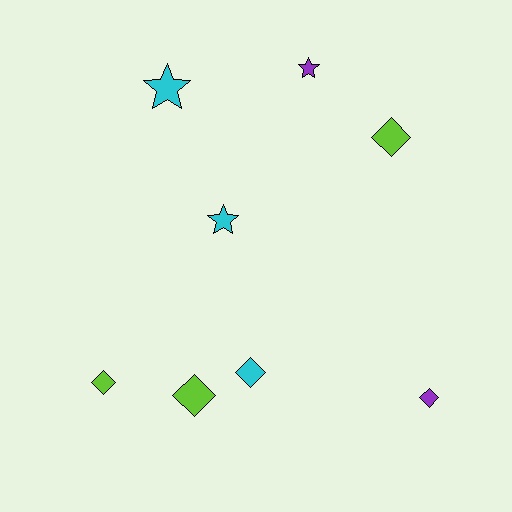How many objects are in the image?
There are 8 objects.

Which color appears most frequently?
Lime, with 3 objects.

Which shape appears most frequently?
Diamond, with 5 objects.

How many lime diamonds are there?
There are 3 lime diamonds.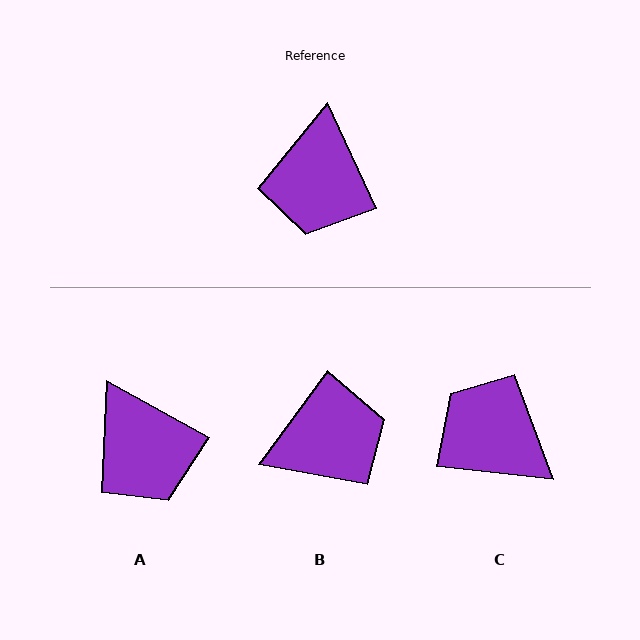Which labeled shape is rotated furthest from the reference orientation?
C, about 121 degrees away.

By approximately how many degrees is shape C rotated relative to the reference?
Approximately 121 degrees clockwise.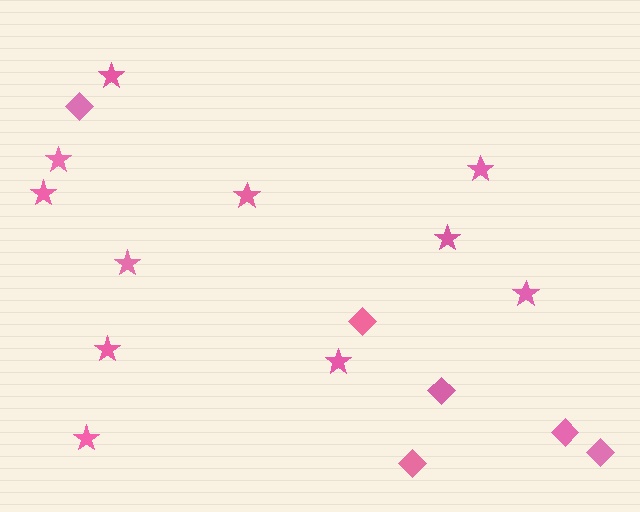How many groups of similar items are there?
There are 2 groups: one group of stars (11) and one group of diamonds (6).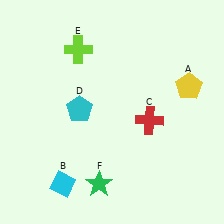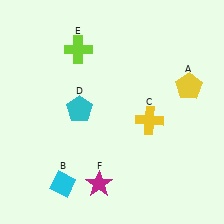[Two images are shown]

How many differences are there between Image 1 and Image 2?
There are 2 differences between the two images.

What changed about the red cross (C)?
In Image 1, C is red. In Image 2, it changed to yellow.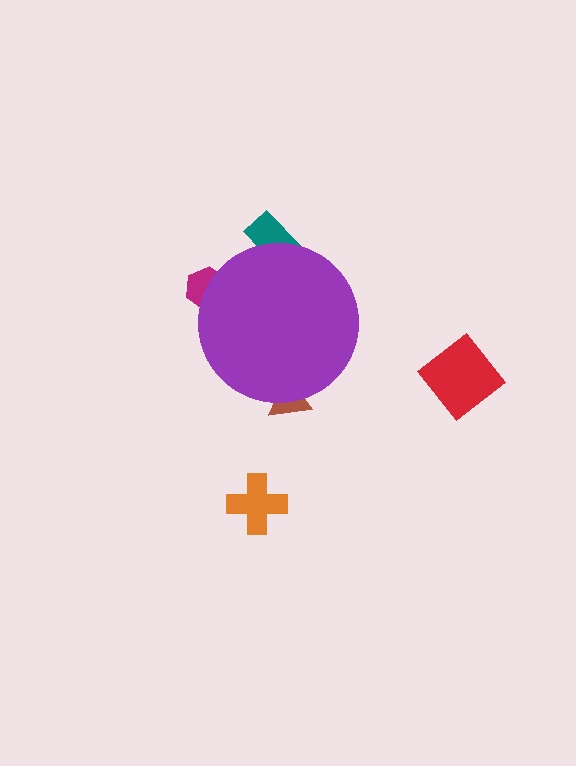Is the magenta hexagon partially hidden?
Yes, the magenta hexagon is partially hidden behind the purple circle.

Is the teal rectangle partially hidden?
Yes, the teal rectangle is partially hidden behind the purple circle.